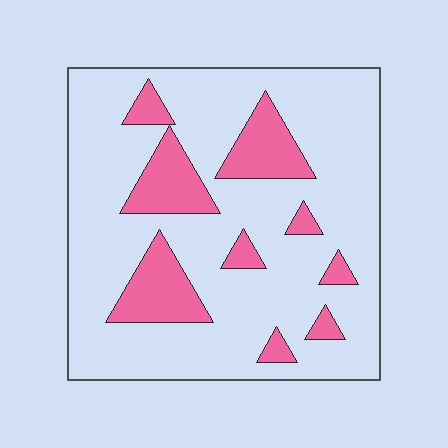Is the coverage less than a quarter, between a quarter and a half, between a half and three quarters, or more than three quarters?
Less than a quarter.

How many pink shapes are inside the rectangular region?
9.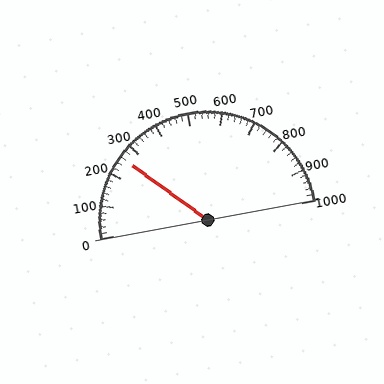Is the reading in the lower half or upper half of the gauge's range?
The reading is in the lower half of the range (0 to 1000).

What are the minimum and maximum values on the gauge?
The gauge ranges from 0 to 1000.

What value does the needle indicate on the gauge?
The needle indicates approximately 260.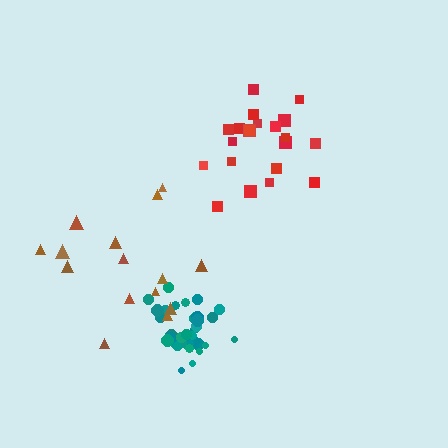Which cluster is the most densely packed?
Teal.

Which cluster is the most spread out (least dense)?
Brown.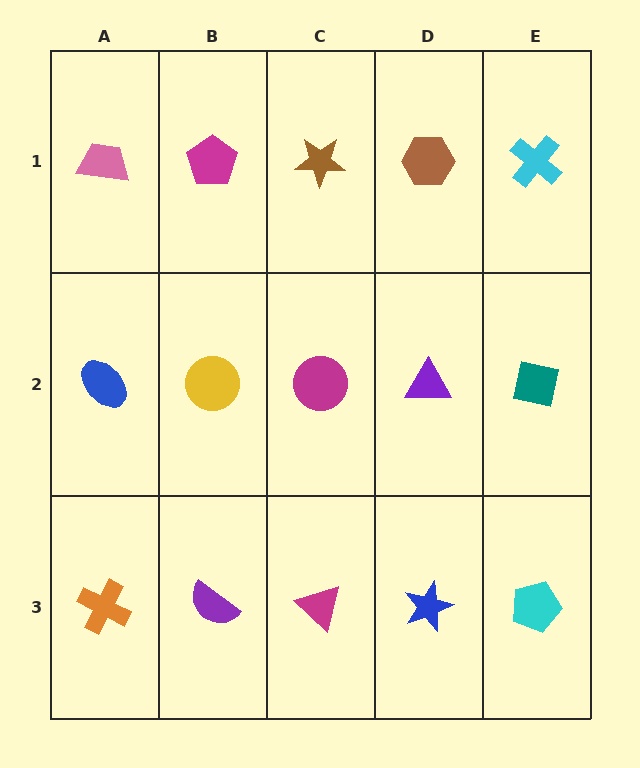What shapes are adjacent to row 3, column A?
A blue ellipse (row 2, column A), a purple semicircle (row 3, column B).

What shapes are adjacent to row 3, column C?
A magenta circle (row 2, column C), a purple semicircle (row 3, column B), a blue star (row 3, column D).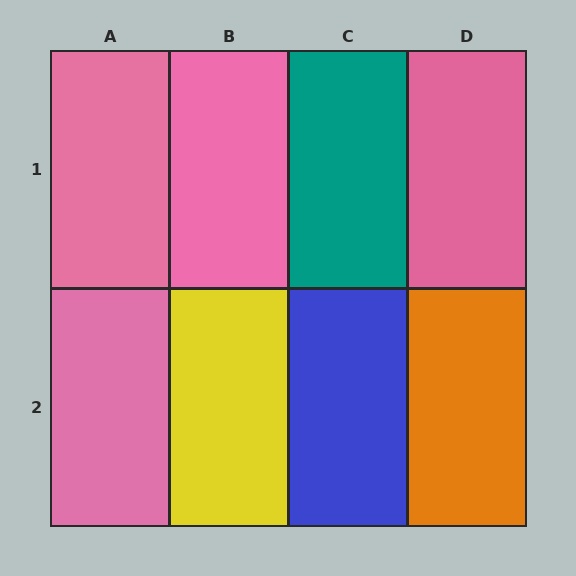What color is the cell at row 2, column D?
Orange.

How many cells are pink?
4 cells are pink.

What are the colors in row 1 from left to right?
Pink, pink, teal, pink.